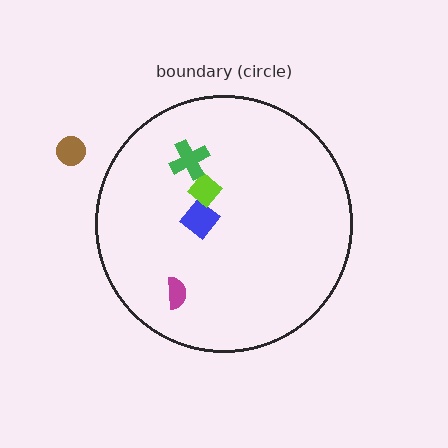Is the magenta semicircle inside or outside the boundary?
Inside.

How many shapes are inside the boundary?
4 inside, 1 outside.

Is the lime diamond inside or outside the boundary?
Inside.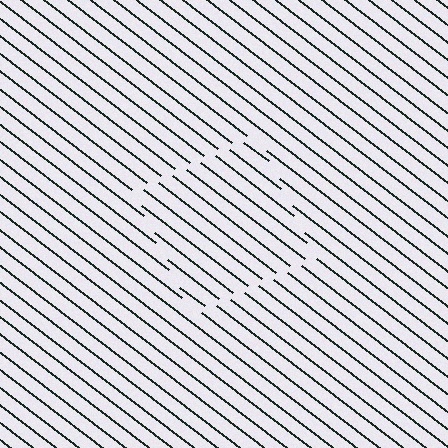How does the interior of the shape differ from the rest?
The interior of the shape contains the same grating, shifted by half a period — the contour is defined by the phase discontinuity where line-ends from the inner and outer gratings abut.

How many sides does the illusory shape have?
4 sides — the line-ends trace a square.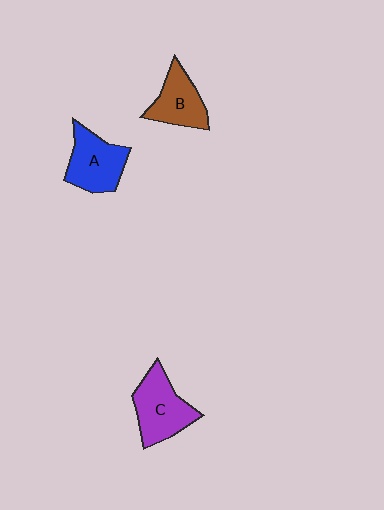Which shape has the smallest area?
Shape B (brown).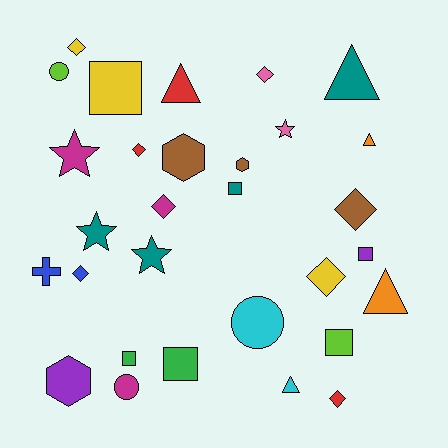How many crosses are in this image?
There is 1 cross.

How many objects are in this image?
There are 30 objects.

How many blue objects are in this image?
There are 2 blue objects.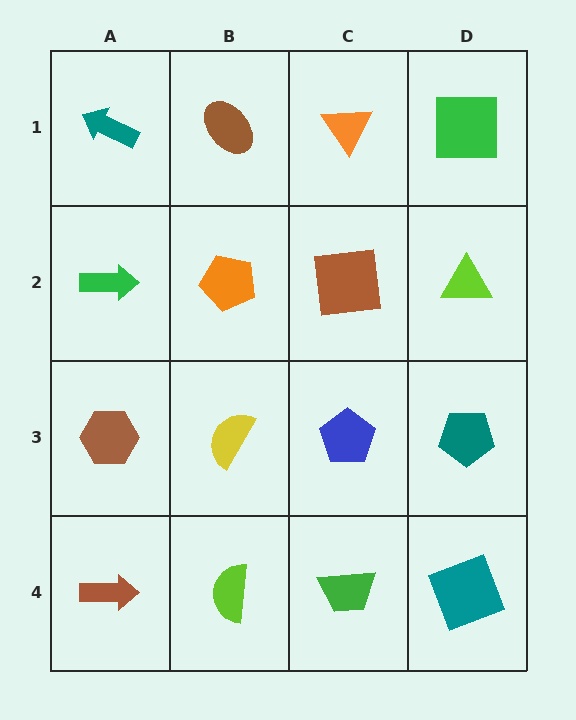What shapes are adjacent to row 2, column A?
A teal arrow (row 1, column A), a brown hexagon (row 3, column A), an orange pentagon (row 2, column B).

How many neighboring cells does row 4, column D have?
2.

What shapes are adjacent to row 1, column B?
An orange pentagon (row 2, column B), a teal arrow (row 1, column A), an orange triangle (row 1, column C).